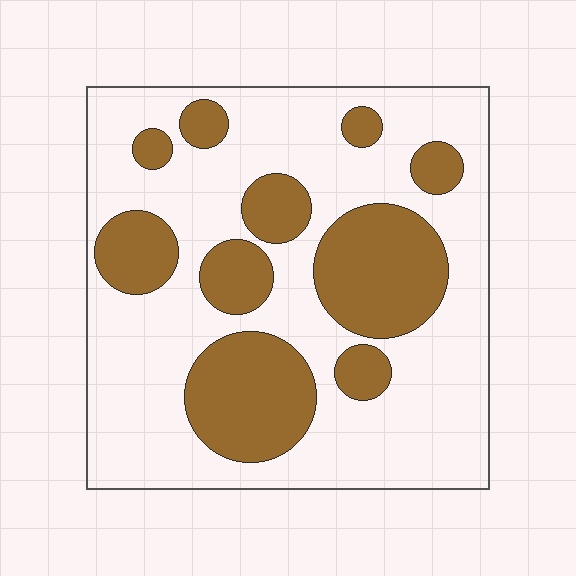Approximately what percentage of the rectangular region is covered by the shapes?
Approximately 30%.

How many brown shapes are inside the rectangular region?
10.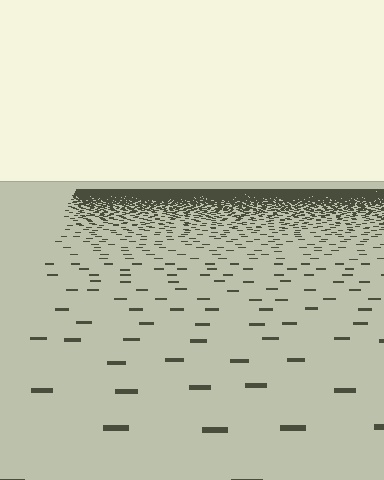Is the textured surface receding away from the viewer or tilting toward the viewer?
The surface is receding away from the viewer. Texture elements get smaller and denser toward the top.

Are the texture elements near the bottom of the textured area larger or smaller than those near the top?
Larger. Near the bottom, elements are closer to the viewer and appear at a bigger on-screen size.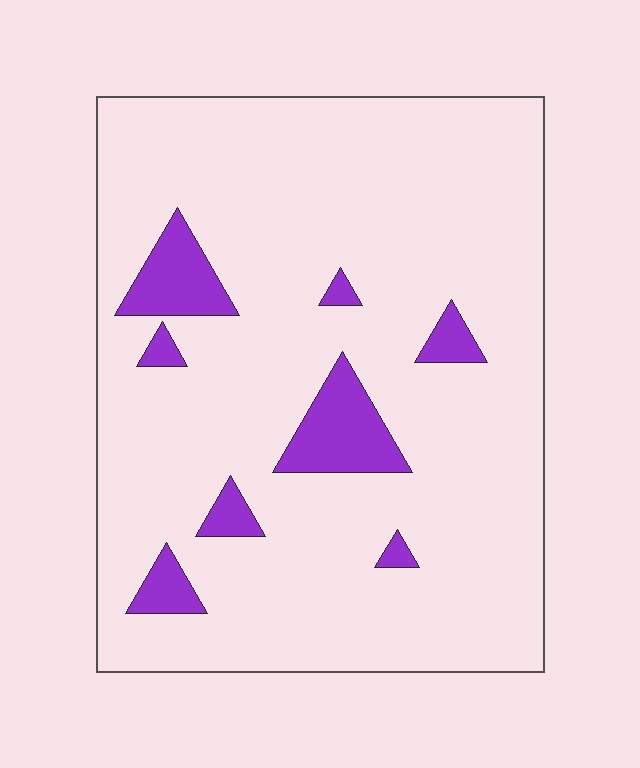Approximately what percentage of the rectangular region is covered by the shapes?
Approximately 10%.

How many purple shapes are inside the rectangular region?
8.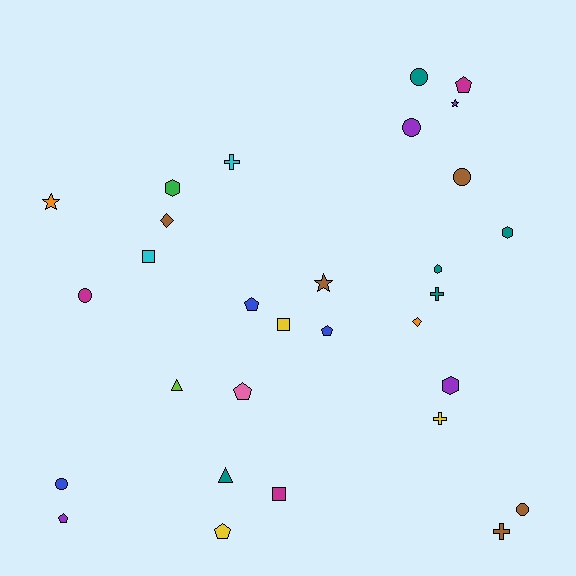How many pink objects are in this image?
There is 1 pink object.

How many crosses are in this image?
There are 4 crosses.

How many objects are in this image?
There are 30 objects.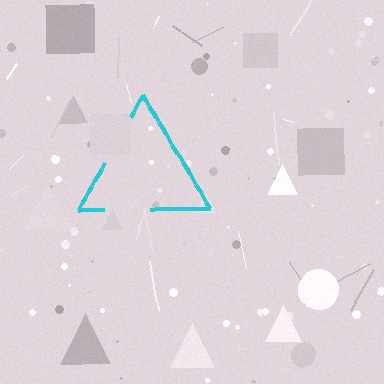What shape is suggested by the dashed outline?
The dashed outline suggests a triangle.